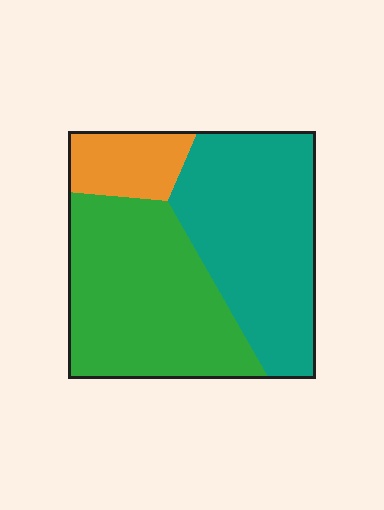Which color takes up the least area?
Orange, at roughly 10%.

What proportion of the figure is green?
Green covers 44% of the figure.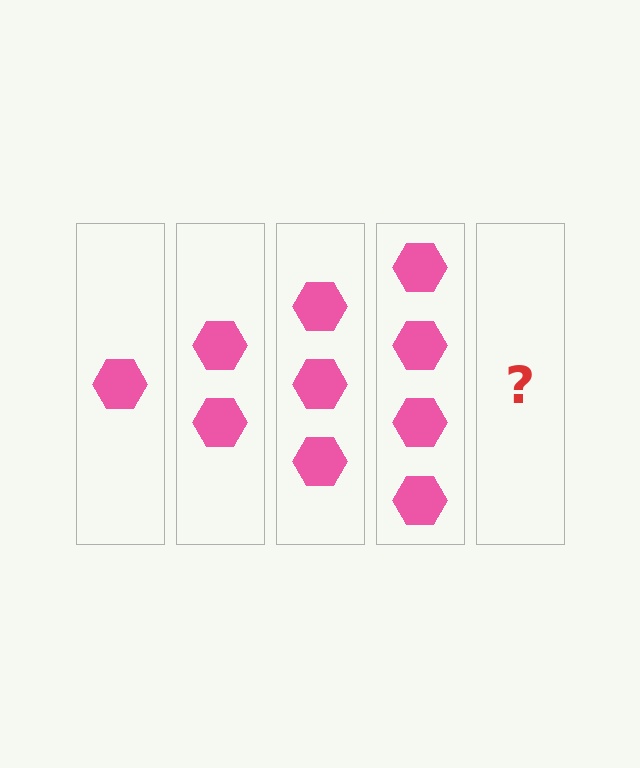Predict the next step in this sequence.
The next step is 5 hexagons.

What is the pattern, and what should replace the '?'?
The pattern is that each step adds one more hexagon. The '?' should be 5 hexagons.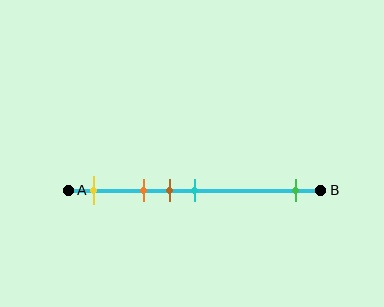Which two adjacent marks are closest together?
The brown and cyan marks are the closest adjacent pair.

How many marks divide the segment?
There are 5 marks dividing the segment.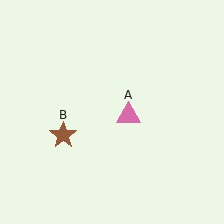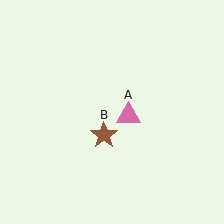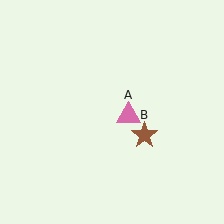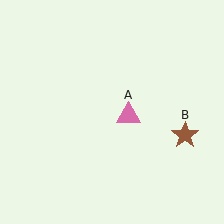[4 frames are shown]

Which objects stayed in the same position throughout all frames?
Pink triangle (object A) remained stationary.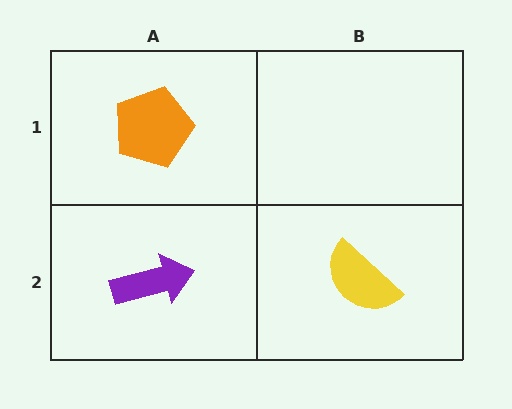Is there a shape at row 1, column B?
No, that cell is empty.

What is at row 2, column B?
A yellow semicircle.